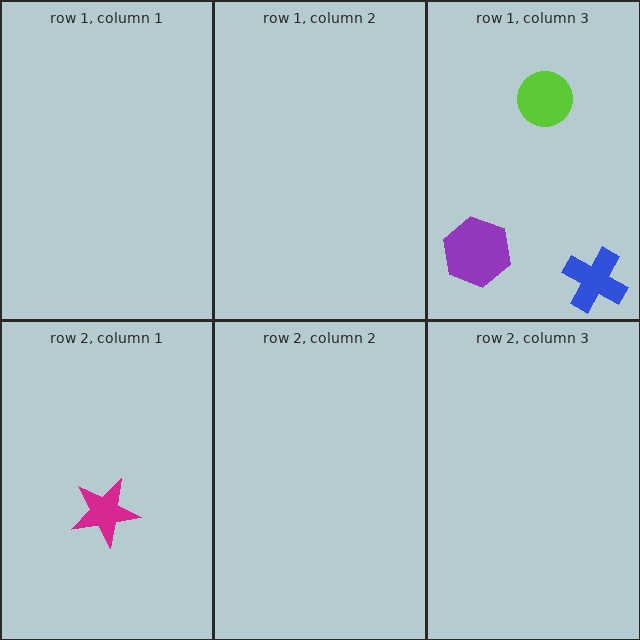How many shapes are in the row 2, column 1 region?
1.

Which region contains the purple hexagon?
The row 1, column 3 region.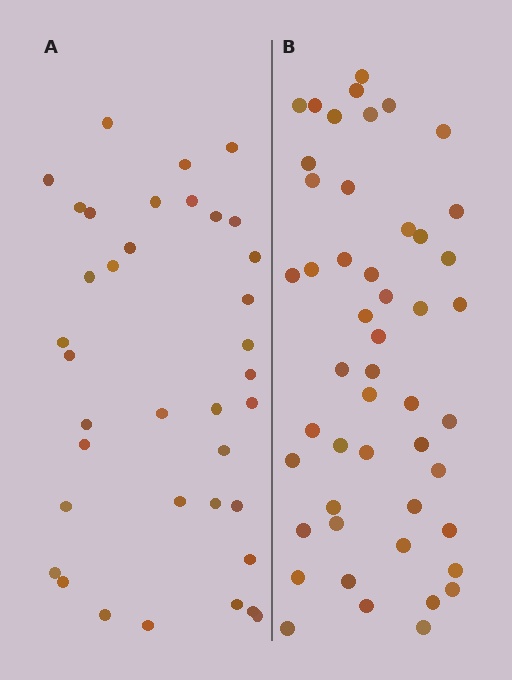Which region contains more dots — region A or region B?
Region B (the right region) has more dots.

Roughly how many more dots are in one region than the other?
Region B has roughly 12 or so more dots than region A.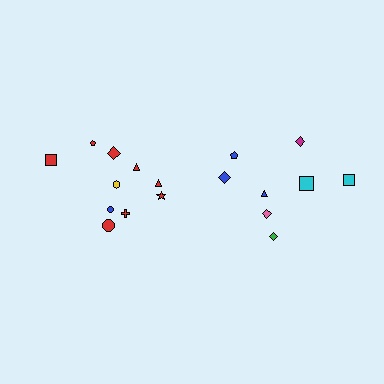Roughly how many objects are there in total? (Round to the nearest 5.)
Roughly 20 objects in total.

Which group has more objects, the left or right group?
The left group.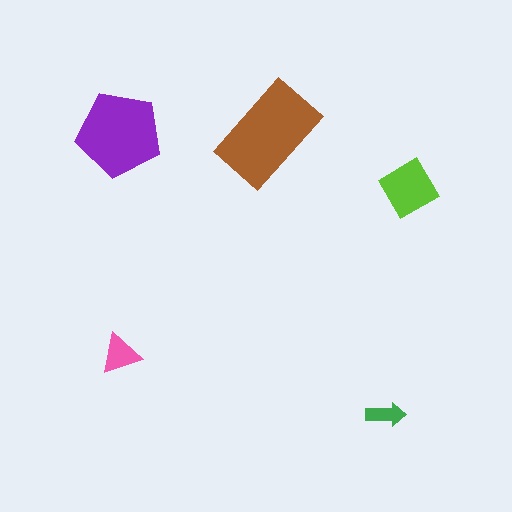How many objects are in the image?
There are 5 objects in the image.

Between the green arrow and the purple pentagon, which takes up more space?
The purple pentagon.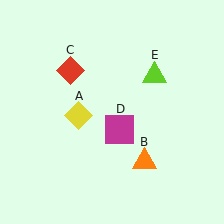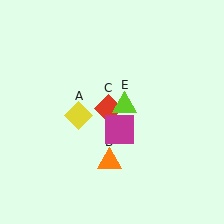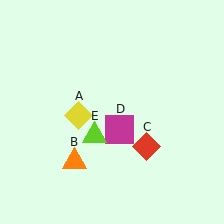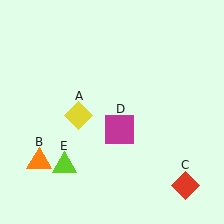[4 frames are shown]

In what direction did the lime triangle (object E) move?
The lime triangle (object E) moved down and to the left.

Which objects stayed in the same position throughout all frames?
Yellow diamond (object A) and magenta square (object D) remained stationary.